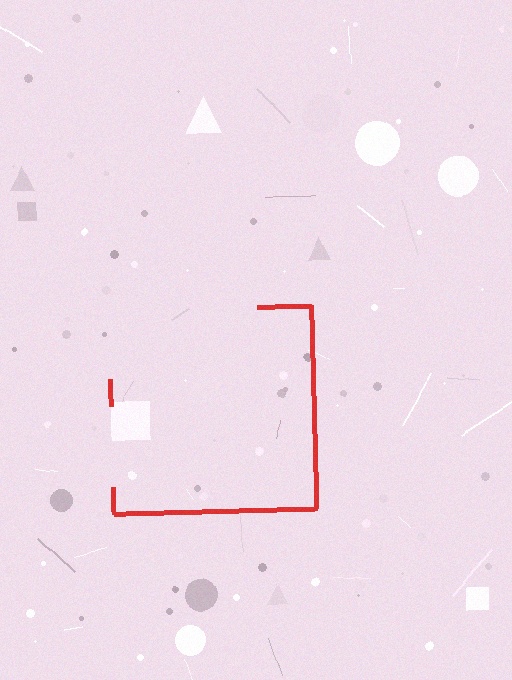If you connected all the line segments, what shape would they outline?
They would outline a square.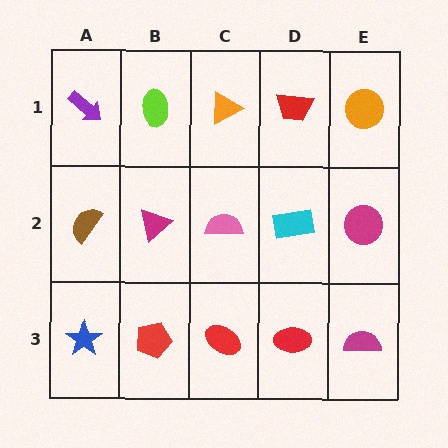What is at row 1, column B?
A lime ellipse.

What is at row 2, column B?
A magenta triangle.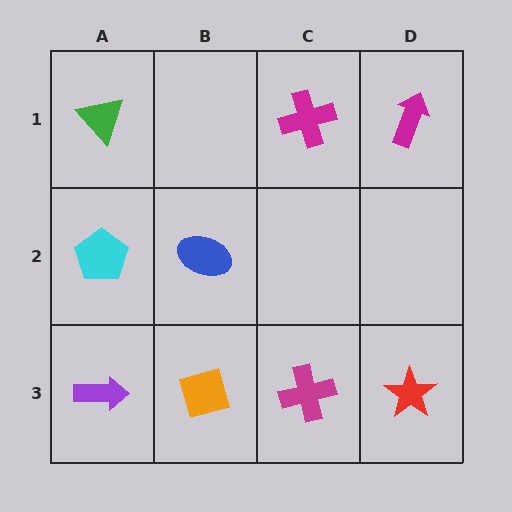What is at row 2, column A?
A cyan pentagon.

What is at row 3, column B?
An orange diamond.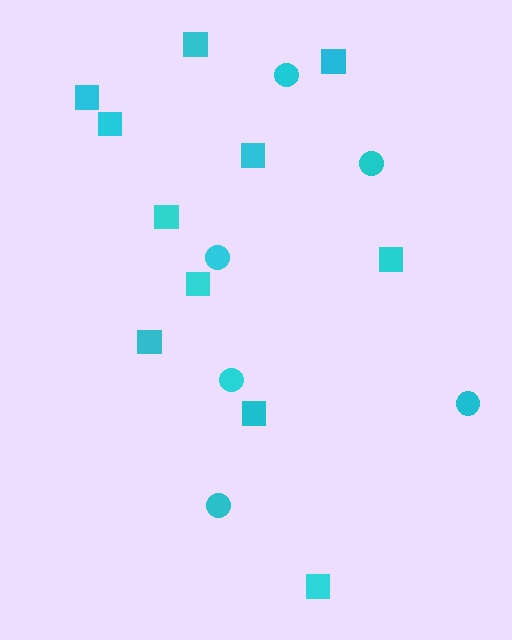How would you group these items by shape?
There are 2 groups: one group of circles (6) and one group of squares (11).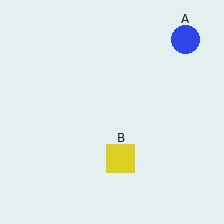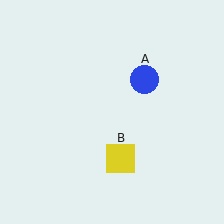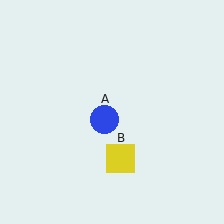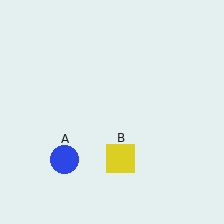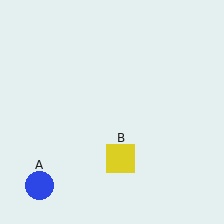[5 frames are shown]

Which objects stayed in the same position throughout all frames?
Yellow square (object B) remained stationary.